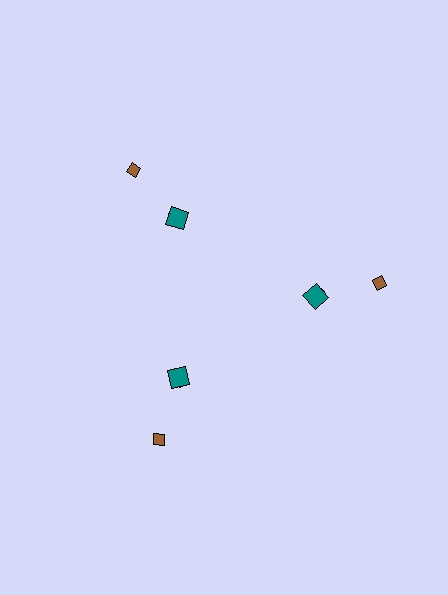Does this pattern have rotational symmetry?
Yes, this pattern has 3-fold rotational symmetry. It looks the same after rotating 120 degrees around the center.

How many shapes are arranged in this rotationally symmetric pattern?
There are 9 shapes, arranged in 3 groups of 3.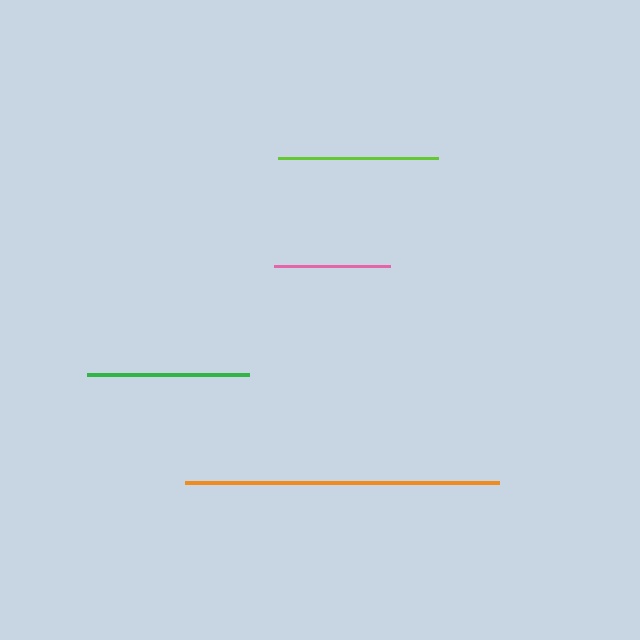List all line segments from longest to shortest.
From longest to shortest: orange, green, lime, pink.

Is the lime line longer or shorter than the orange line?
The orange line is longer than the lime line.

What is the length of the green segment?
The green segment is approximately 162 pixels long.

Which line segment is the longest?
The orange line is the longest at approximately 314 pixels.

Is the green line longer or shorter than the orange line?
The orange line is longer than the green line.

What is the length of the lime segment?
The lime segment is approximately 160 pixels long.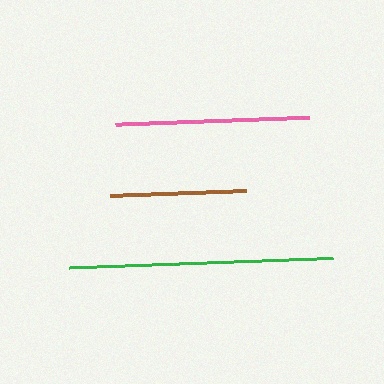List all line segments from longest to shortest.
From longest to shortest: green, pink, brown.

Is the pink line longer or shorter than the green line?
The green line is longer than the pink line.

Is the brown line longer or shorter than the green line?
The green line is longer than the brown line.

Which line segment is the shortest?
The brown line is the shortest at approximately 136 pixels.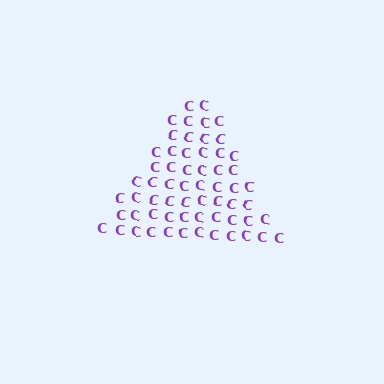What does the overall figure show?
The overall figure shows a triangle.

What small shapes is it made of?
It is made of small letter C's.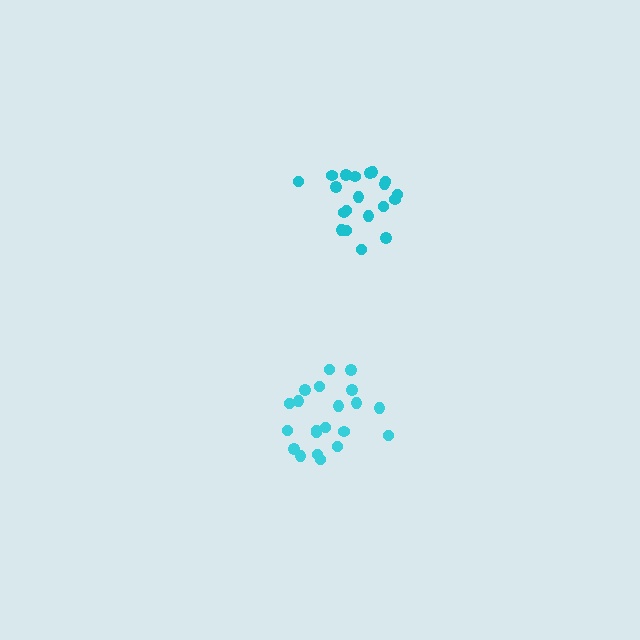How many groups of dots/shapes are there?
There are 2 groups.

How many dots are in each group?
Group 1: 20 dots, Group 2: 21 dots (41 total).